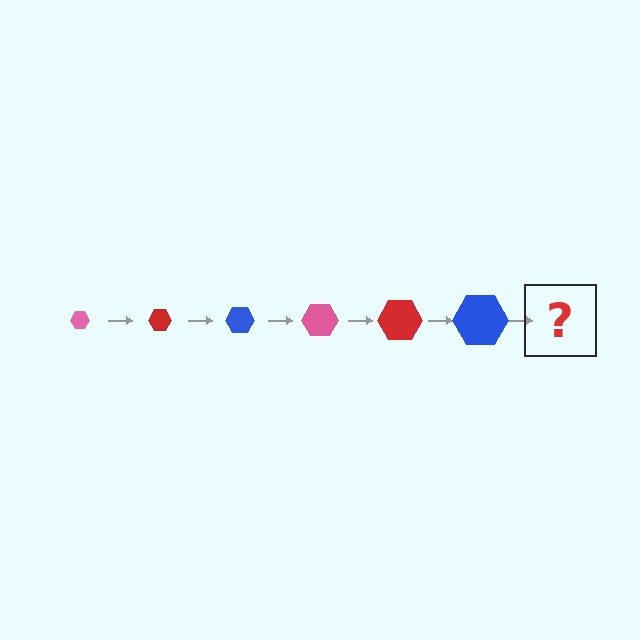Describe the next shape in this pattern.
It should be a pink hexagon, larger than the previous one.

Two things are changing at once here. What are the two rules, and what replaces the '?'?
The two rules are that the hexagon grows larger each step and the color cycles through pink, red, and blue. The '?' should be a pink hexagon, larger than the previous one.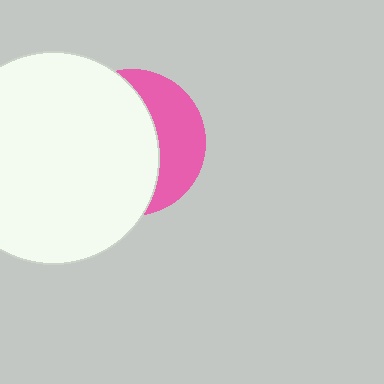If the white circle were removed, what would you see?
You would see the complete pink circle.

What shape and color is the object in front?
The object in front is a white circle.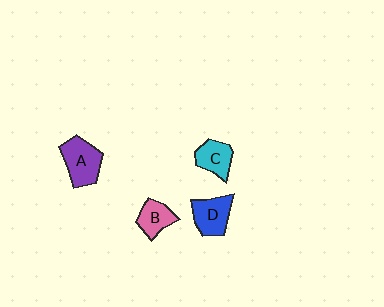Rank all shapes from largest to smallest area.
From largest to smallest: A (purple), D (blue), C (cyan), B (pink).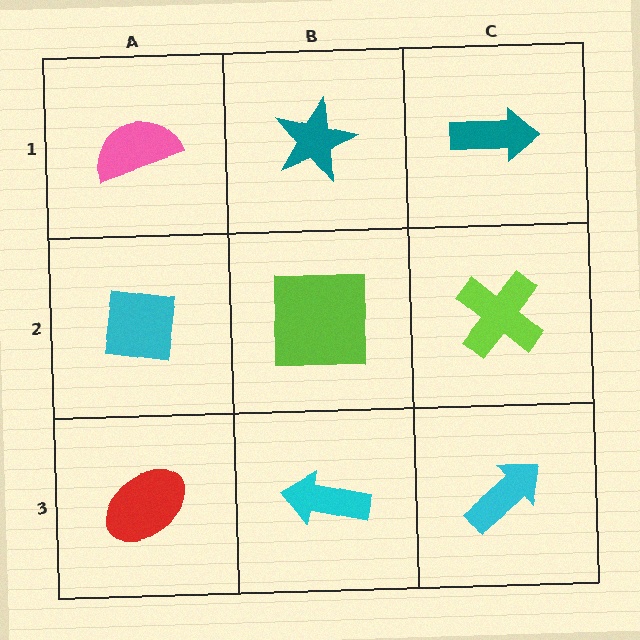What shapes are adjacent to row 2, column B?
A teal star (row 1, column B), a cyan arrow (row 3, column B), a cyan square (row 2, column A), a lime cross (row 2, column C).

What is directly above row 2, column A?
A pink semicircle.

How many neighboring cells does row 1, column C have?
2.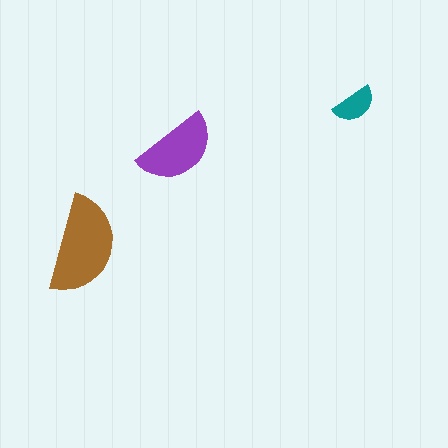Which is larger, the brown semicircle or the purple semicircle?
The brown one.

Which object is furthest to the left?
The brown semicircle is leftmost.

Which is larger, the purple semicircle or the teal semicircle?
The purple one.